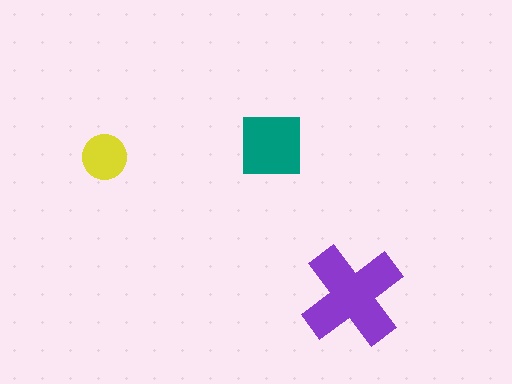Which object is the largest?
The purple cross.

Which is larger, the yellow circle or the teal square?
The teal square.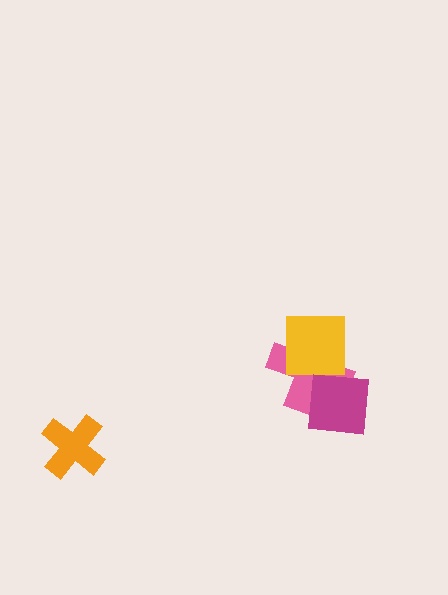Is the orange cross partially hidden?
No, no other shape covers it.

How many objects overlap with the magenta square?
1 object overlaps with the magenta square.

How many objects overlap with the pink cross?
2 objects overlap with the pink cross.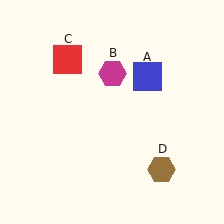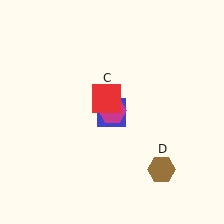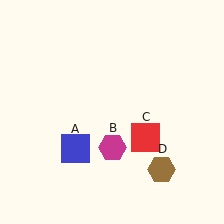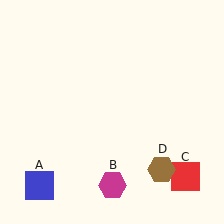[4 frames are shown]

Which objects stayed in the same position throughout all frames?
Brown hexagon (object D) remained stationary.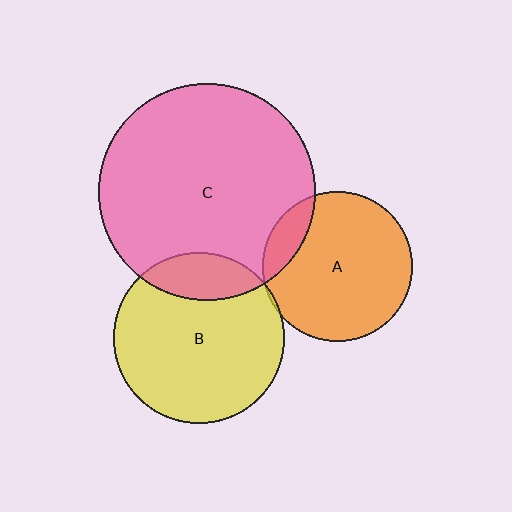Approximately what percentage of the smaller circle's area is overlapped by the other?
Approximately 5%.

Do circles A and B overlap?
Yes.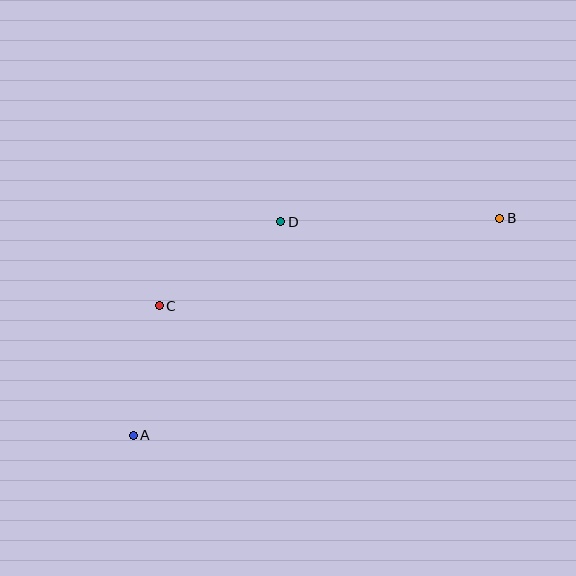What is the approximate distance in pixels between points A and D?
The distance between A and D is approximately 259 pixels.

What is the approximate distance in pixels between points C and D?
The distance between C and D is approximately 148 pixels.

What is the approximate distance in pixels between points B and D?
The distance between B and D is approximately 219 pixels.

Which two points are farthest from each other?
Points A and B are farthest from each other.